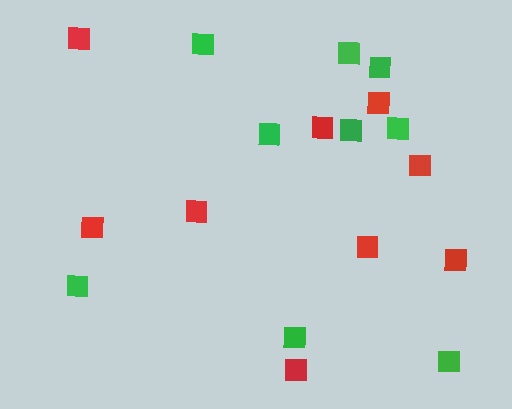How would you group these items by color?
There are 2 groups: one group of red squares (9) and one group of green squares (9).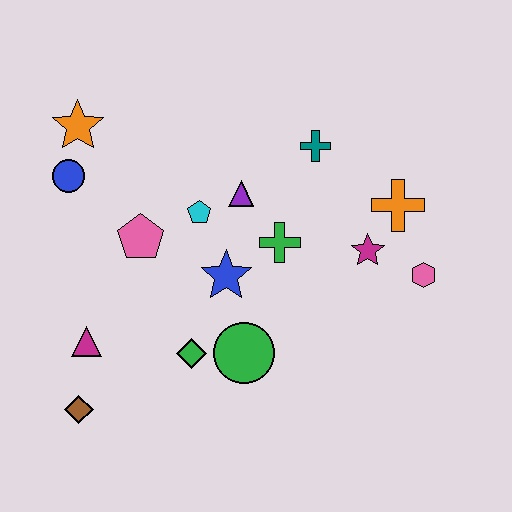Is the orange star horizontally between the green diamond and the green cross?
No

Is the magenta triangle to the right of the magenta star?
No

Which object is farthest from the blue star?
The orange star is farthest from the blue star.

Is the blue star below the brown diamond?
No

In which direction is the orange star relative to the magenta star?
The orange star is to the left of the magenta star.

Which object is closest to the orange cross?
The magenta star is closest to the orange cross.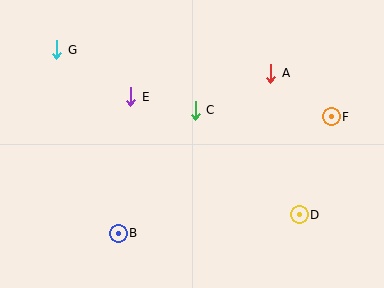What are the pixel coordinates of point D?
Point D is at (299, 215).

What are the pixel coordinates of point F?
Point F is at (331, 117).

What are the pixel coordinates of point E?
Point E is at (131, 97).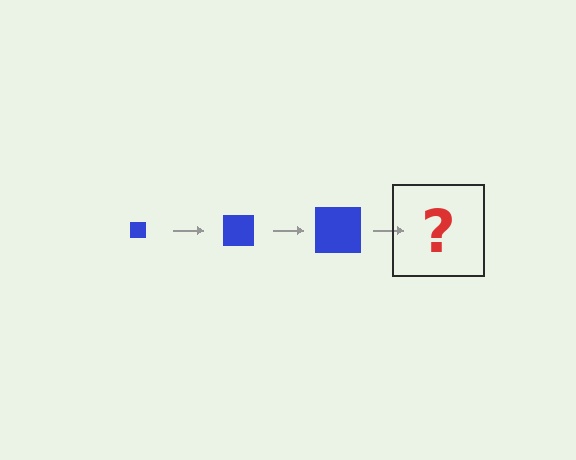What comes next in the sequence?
The next element should be a blue square, larger than the previous one.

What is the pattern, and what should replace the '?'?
The pattern is that the square gets progressively larger each step. The '?' should be a blue square, larger than the previous one.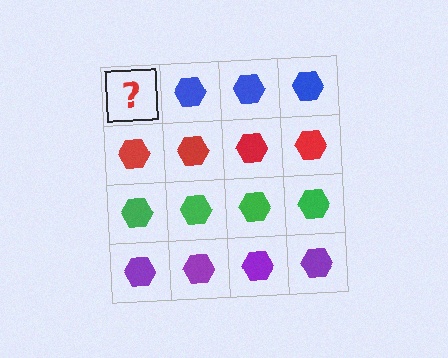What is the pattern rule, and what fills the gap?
The rule is that each row has a consistent color. The gap should be filled with a blue hexagon.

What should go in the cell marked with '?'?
The missing cell should contain a blue hexagon.